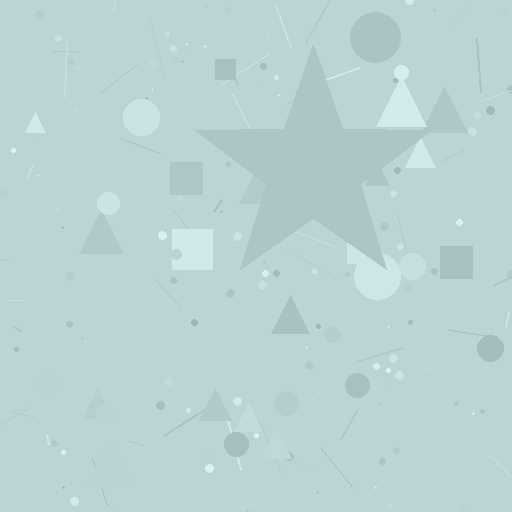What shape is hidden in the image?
A star is hidden in the image.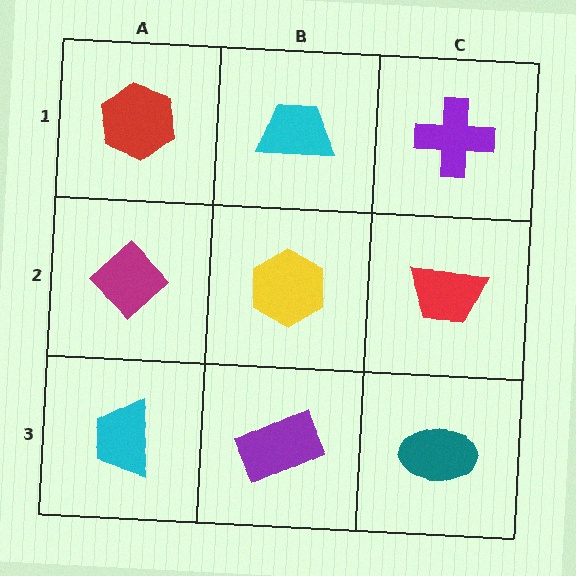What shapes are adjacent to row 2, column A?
A red hexagon (row 1, column A), a cyan trapezoid (row 3, column A), a yellow hexagon (row 2, column B).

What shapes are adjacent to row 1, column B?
A yellow hexagon (row 2, column B), a red hexagon (row 1, column A), a purple cross (row 1, column C).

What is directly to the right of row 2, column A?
A yellow hexagon.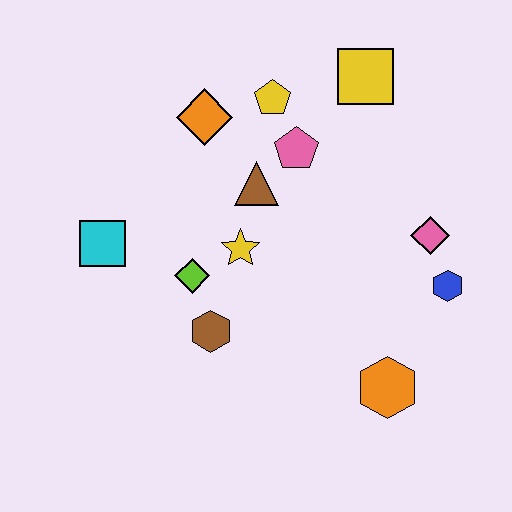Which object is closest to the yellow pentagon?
The pink pentagon is closest to the yellow pentagon.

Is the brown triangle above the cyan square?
Yes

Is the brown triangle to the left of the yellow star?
No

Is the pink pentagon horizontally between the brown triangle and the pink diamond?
Yes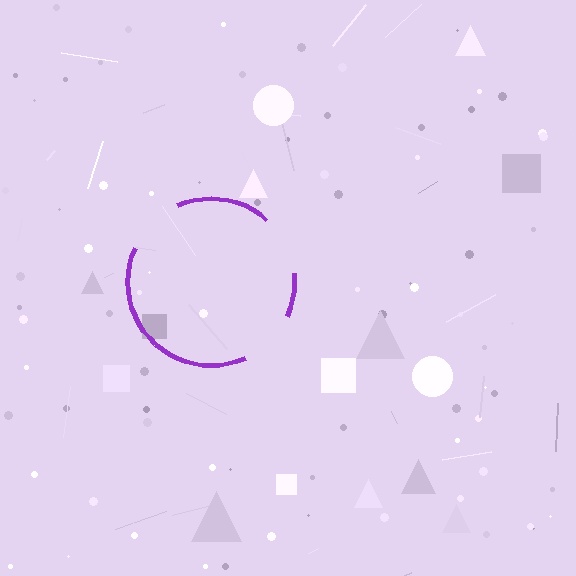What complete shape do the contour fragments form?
The contour fragments form a circle.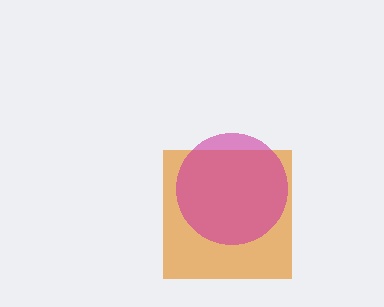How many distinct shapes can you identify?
There are 2 distinct shapes: an orange square, a magenta circle.